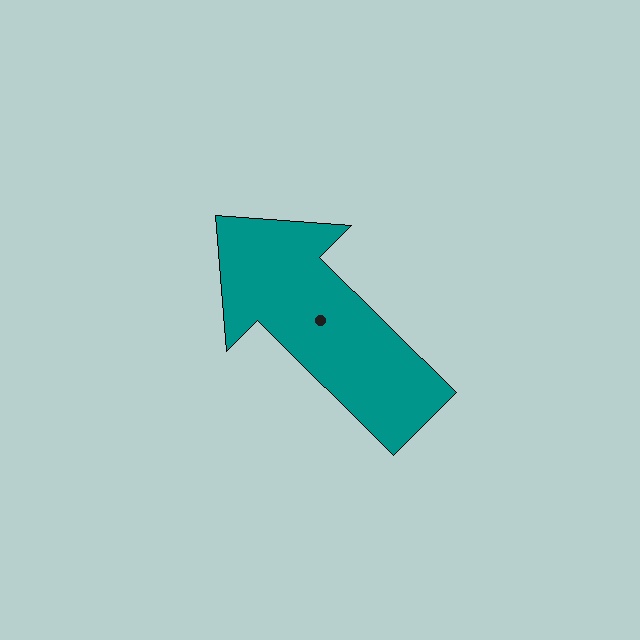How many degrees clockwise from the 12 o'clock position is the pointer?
Approximately 315 degrees.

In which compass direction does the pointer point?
Northwest.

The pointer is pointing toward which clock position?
Roughly 10 o'clock.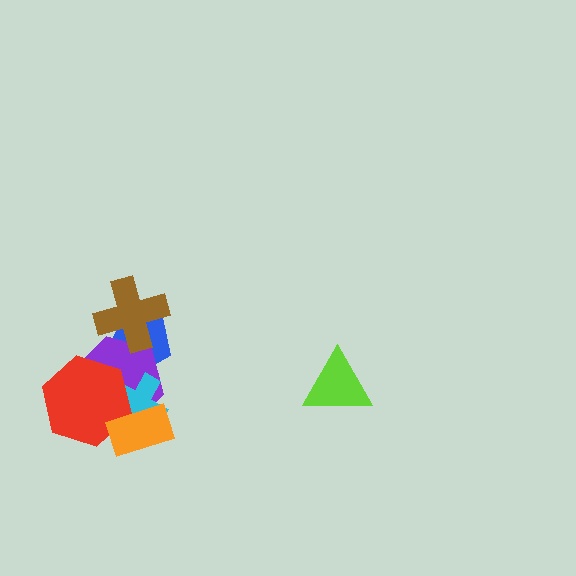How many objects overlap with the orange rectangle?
3 objects overlap with the orange rectangle.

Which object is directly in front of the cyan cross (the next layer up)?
The red hexagon is directly in front of the cyan cross.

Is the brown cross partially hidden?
No, no other shape covers it.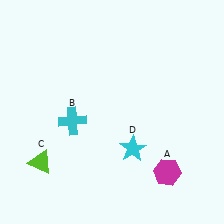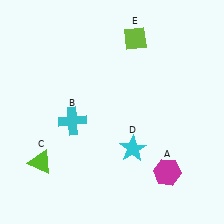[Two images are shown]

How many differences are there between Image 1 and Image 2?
There is 1 difference between the two images.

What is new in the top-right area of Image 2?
A lime diamond (E) was added in the top-right area of Image 2.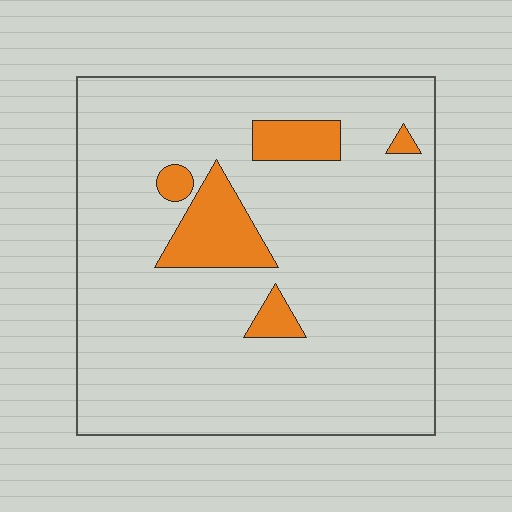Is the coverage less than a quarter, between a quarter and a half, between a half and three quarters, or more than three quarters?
Less than a quarter.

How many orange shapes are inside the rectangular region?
5.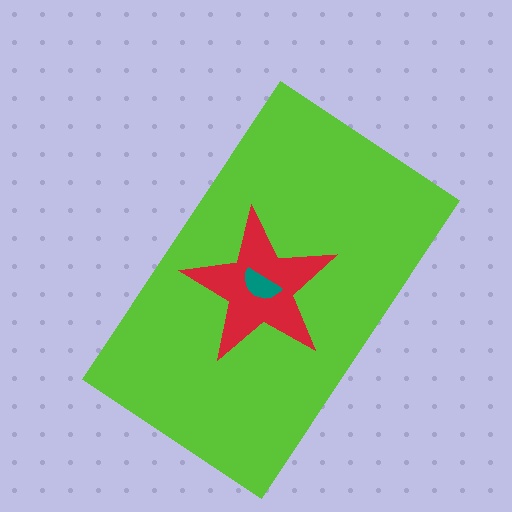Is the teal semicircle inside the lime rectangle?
Yes.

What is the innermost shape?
The teal semicircle.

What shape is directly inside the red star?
The teal semicircle.